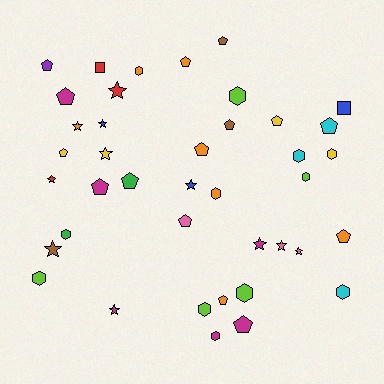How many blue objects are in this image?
There are 3 blue objects.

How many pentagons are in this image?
There are 15 pentagons.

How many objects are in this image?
There are 40 objects.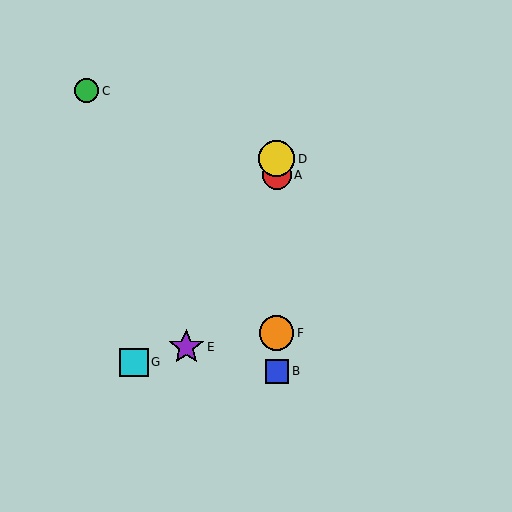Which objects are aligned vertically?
Objects A, B, D, F are aligned vertically.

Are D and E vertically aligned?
No, D is at x≈277 and E is at x≈186.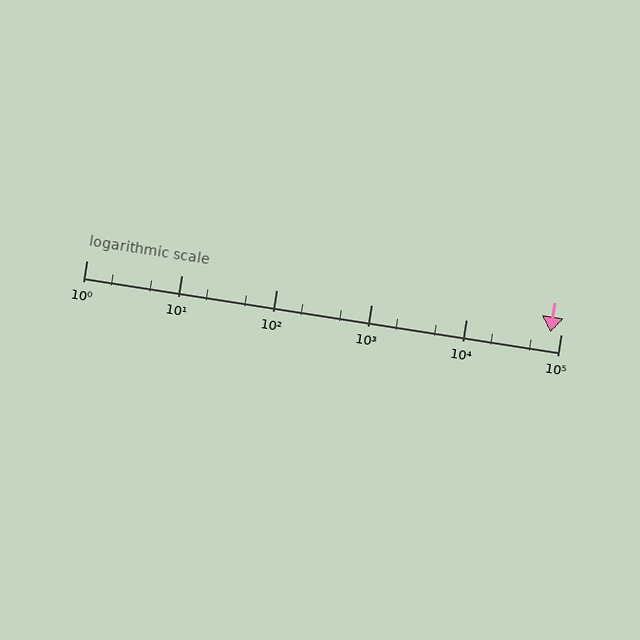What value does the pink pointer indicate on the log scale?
The pointer indicates approximately 78000.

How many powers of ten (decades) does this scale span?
The scale spans 5 decades, from 1 to 100000.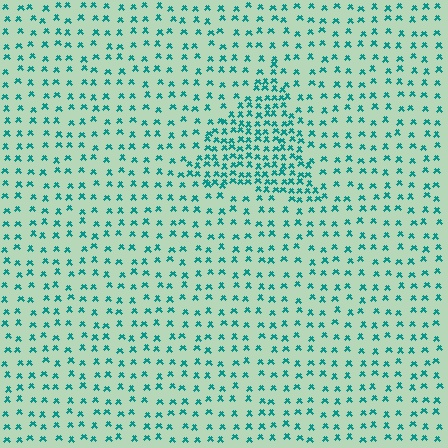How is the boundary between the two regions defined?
The boundary is defined by a change in element density (approximately 2.3x ratio). All elements are the same color, size, and shape.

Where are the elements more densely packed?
The elements are more densely packed inside the triangle boundary.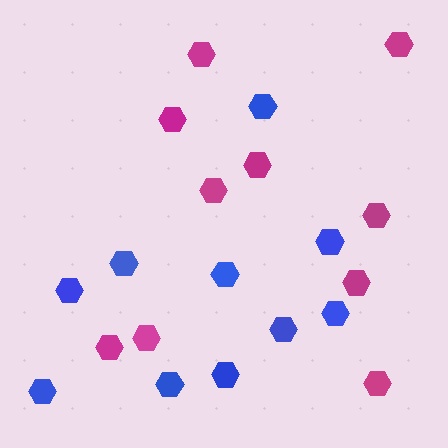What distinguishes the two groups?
There are 2 groups: one group of magenta hexagons (10) and one group of blue hexagons (10).